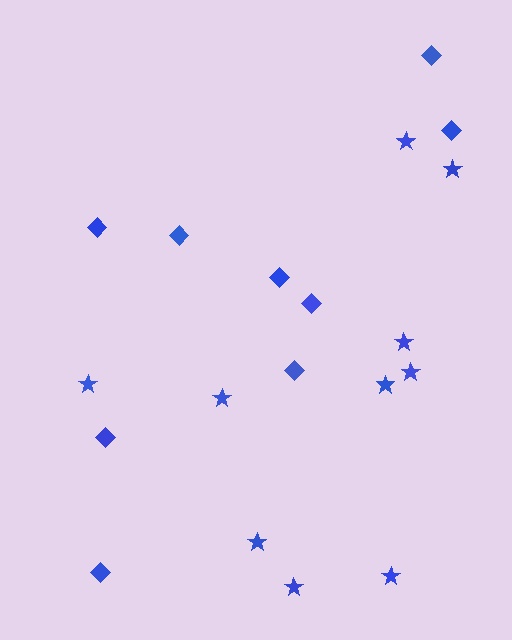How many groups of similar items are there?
There are 2 groups: one group of diamonds (9) and one group of stars (10).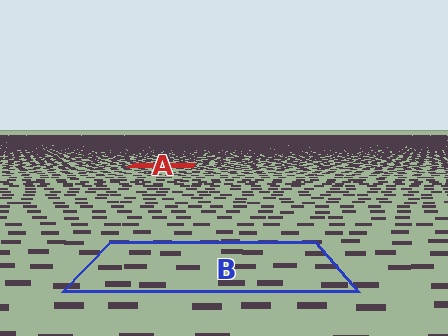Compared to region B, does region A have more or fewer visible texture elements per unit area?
Region A has more texture elements per unit area — they are packed more densely because it is farther away.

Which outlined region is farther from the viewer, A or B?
Region A is farther from the viewer — the texture elements inside it appear smaller and more densely packed.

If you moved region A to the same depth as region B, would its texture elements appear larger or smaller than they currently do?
They would appear larger. At a closer depth, the same texture elements are projected at a bigger on-screen size.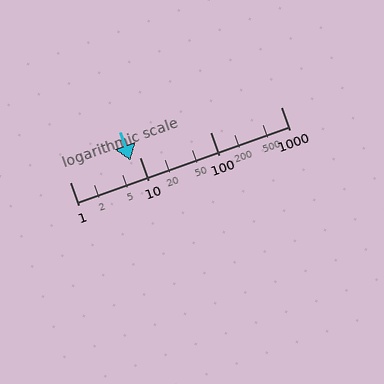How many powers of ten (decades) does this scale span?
The scale spans 3 decades, from 1 to 1000.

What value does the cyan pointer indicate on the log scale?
The pointer indicates approximately 7.3.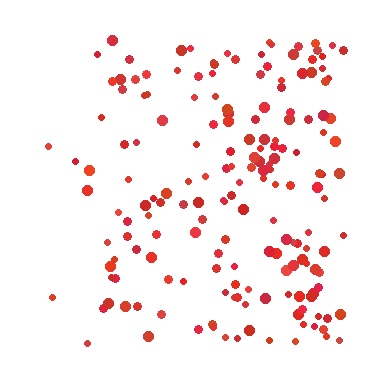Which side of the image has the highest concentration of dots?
The right.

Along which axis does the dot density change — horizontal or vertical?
Horizontal.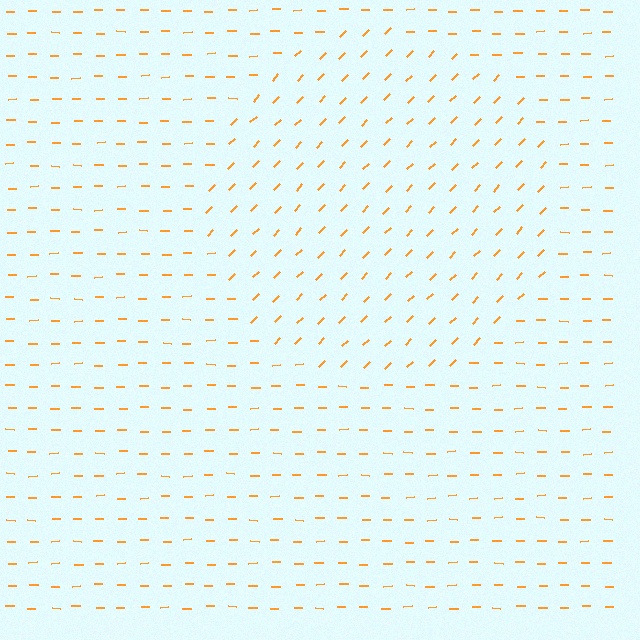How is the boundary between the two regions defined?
The boundary is defined purely by a change in line orientation (approximately 45 degrees difference). All lines are the same color and thickness.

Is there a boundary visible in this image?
Yes, there is a texture boundary formed by a change in line orientation.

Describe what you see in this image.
The image is filled with small orange line segments. A circle region in the image has lines oriented differently from the surrounding lines, creating a visible texture boundary.